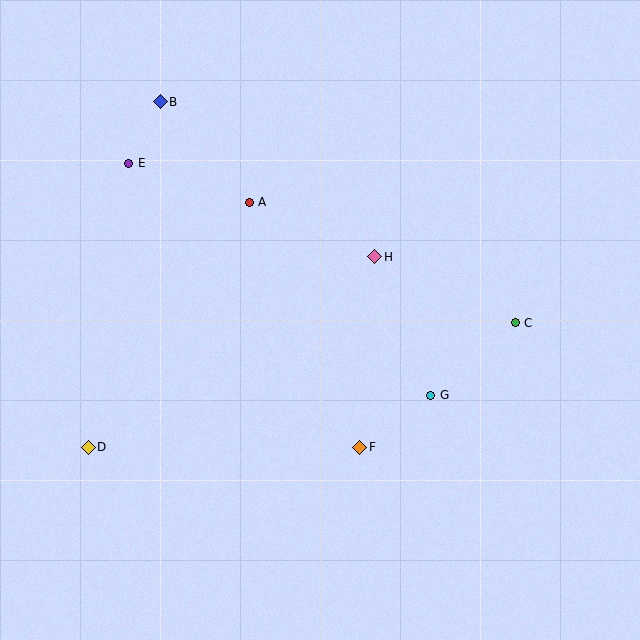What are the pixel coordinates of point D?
Point D is at (88, 447).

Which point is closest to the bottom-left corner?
Point D is closest to the bottom-left corner.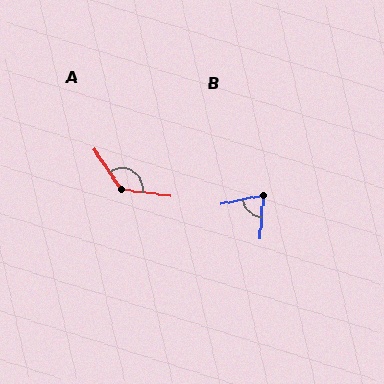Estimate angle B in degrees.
Approximately 73 degrees.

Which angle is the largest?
A, at approximately 133 degrees.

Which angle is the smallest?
B, at approximately 73 degrees.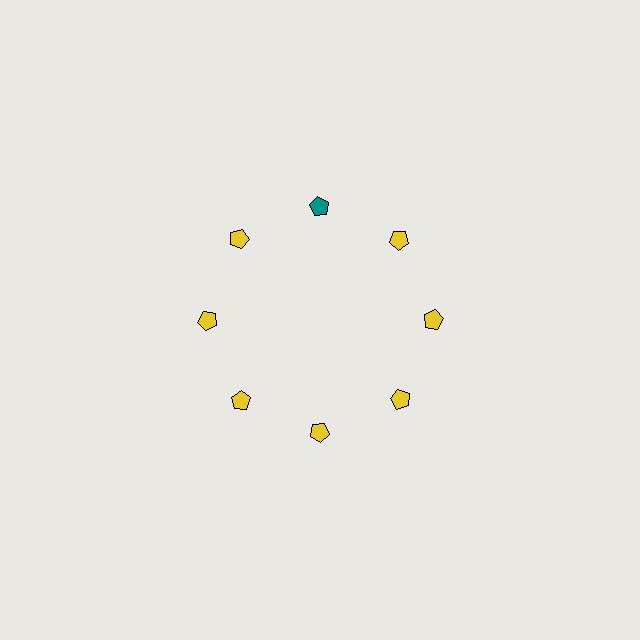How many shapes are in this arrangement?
There are 8 shapes arranged in a ring pattern.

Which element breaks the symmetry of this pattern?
The teal pentagon at roughly the 12 o'clock position breaks the symmetry. All other shapes are yellow pentagons.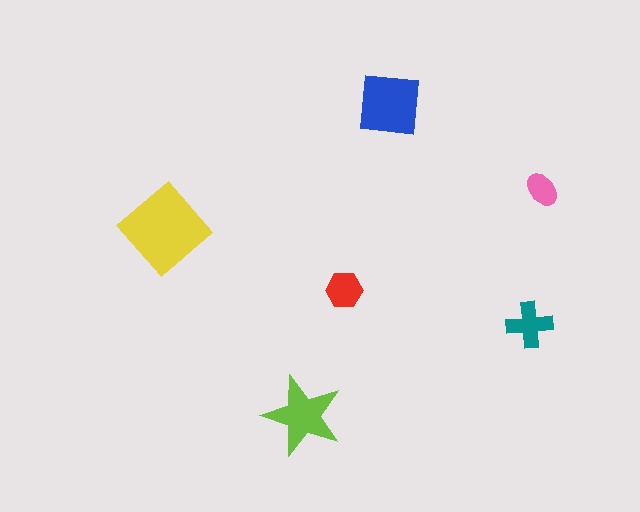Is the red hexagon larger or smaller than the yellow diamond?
Smaller.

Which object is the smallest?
The pink ellipse.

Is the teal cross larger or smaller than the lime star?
Smaller.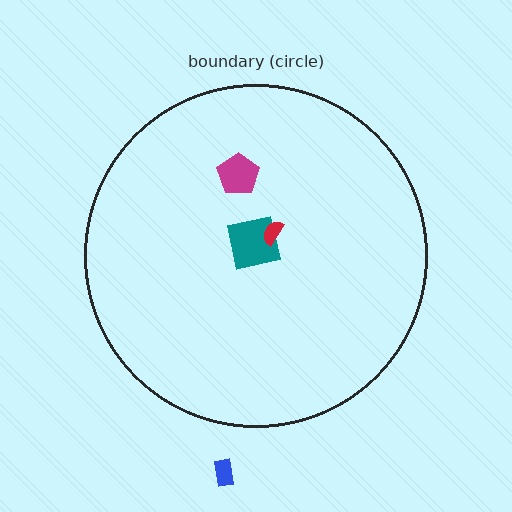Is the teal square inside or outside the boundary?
Inside.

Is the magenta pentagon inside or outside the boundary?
Inside.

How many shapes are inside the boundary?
3 inside, 1 outside.